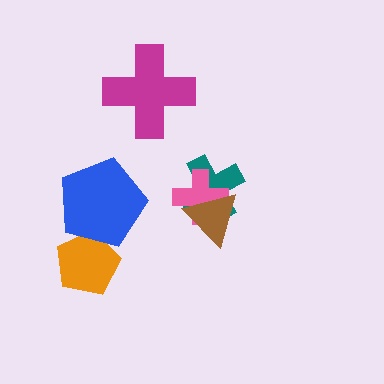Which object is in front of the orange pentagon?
The blue pentagon is in front of the orange pentagon.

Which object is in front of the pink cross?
The brown triangle is in front of the pink cross.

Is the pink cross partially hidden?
Yes, it is partially covered by another shape.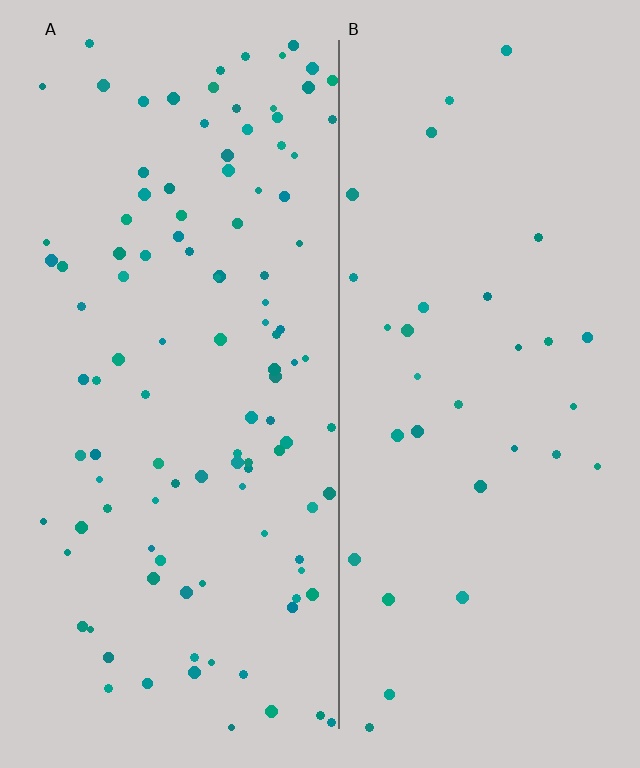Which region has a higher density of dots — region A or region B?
A (the left).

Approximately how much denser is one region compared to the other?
Approximately 3.4× — region A over region B.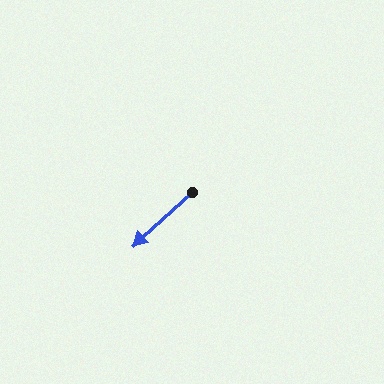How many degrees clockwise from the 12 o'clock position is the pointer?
Approximately 228 degrees.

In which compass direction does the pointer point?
Southwest.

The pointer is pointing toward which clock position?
Roughly 8 o'clock.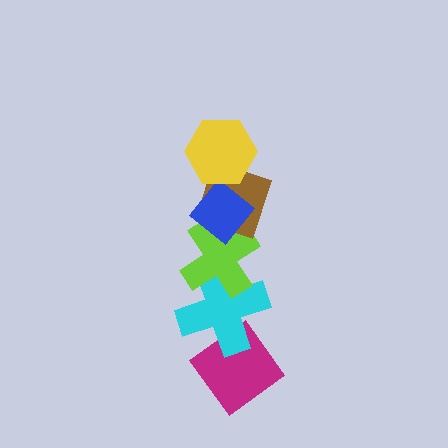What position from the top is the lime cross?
The lime cross is 4th from the top.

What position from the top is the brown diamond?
The brown diamond is 3rd from the top.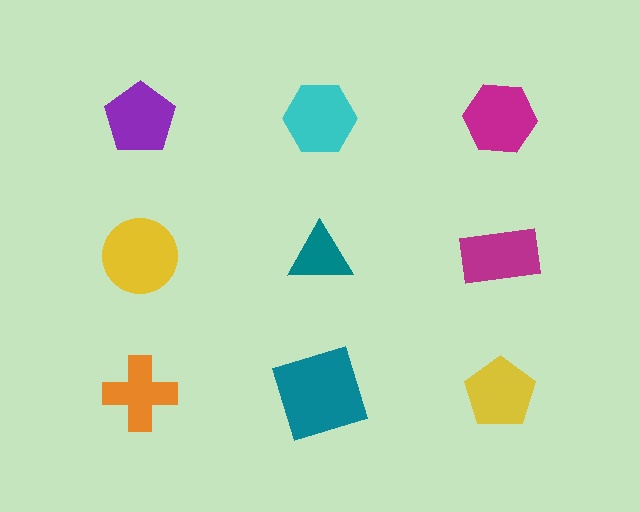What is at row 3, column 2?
A teal square.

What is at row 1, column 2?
A cyan hexagon.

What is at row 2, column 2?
A teal triangle.